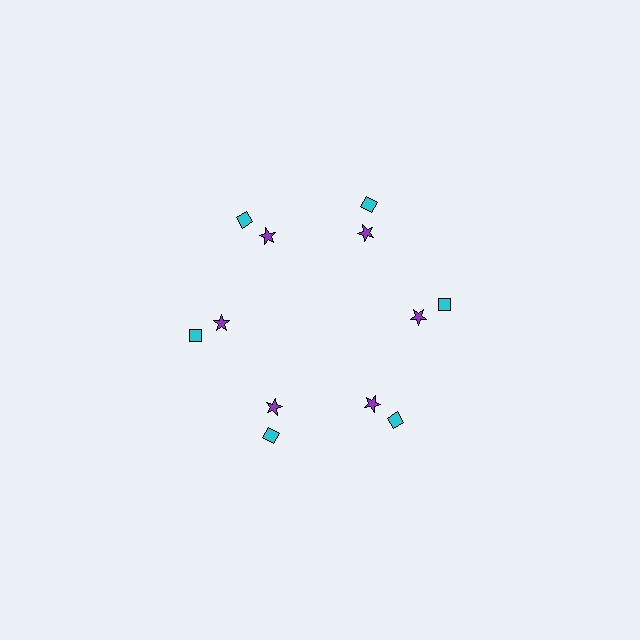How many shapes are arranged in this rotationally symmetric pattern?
There are 12 shapes, arranged in 6 groups of 2.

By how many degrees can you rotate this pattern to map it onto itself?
The pattern maps onto itself every 60 degrees of rotation.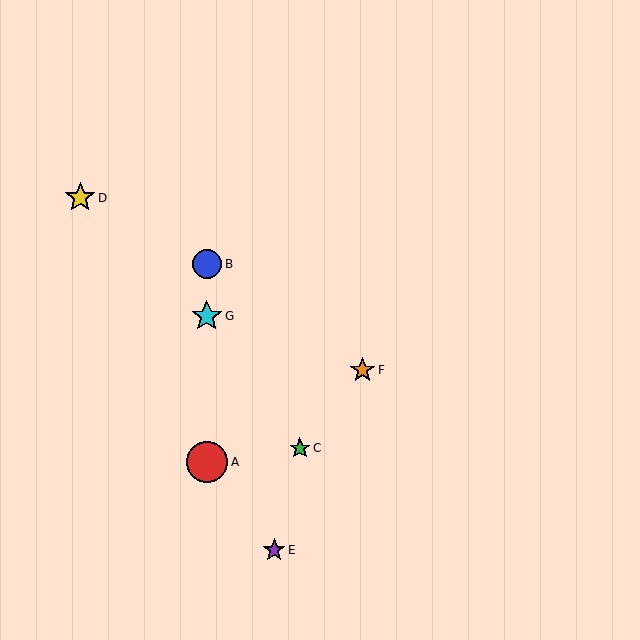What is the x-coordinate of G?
Object G is at x≈207.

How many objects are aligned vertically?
3 objects (A, B, G) are aligned vertically.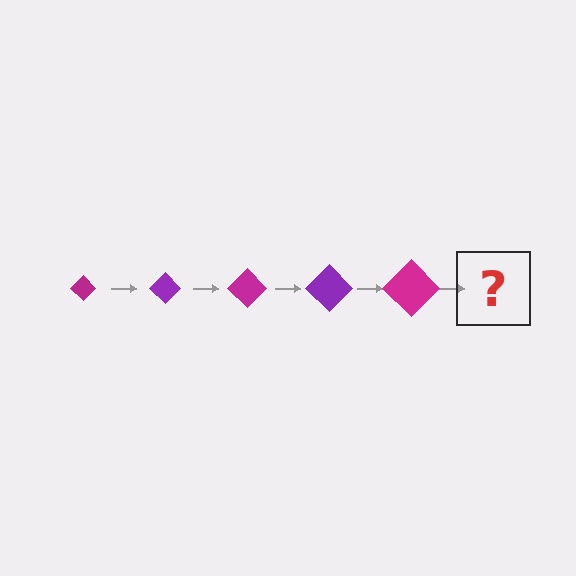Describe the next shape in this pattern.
It should be a purple diamond, larger than the previous one.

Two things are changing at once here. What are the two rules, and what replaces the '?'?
The two rules are that the diamond grows larger each step and the color cycles through magenta and purple. The '?' should be a purple diamond, larger than the previous one.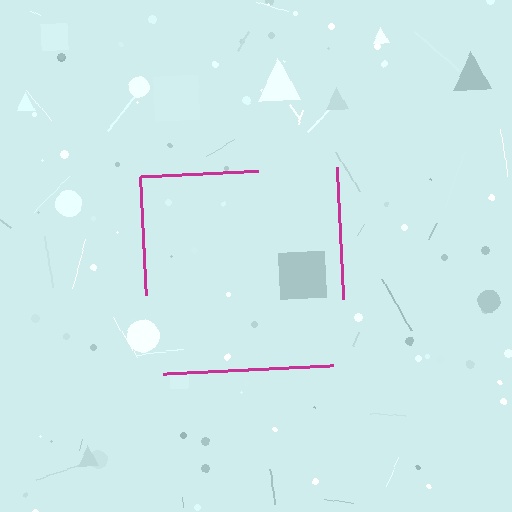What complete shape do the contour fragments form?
The contour fragments form a square.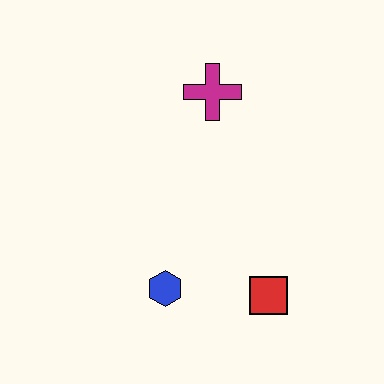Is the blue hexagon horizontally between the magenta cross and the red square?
No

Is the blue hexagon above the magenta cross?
No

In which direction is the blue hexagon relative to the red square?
The blue hexagon is to the left of the red square.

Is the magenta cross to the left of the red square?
Yes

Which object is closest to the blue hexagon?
The red square is closest to the blue hexagon.